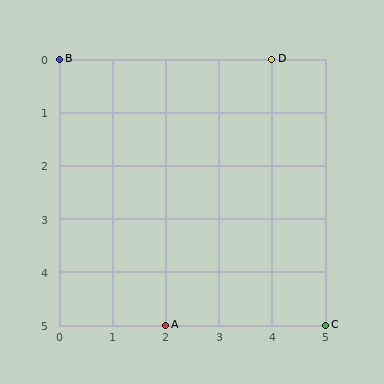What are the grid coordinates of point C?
Point C is at grid coordinates (5, 5).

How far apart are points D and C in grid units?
Points D and C are 1 column and 5 rows apart (about 5.1 grid units diagonally).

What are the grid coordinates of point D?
Point D is at grid coordinates (4, 0).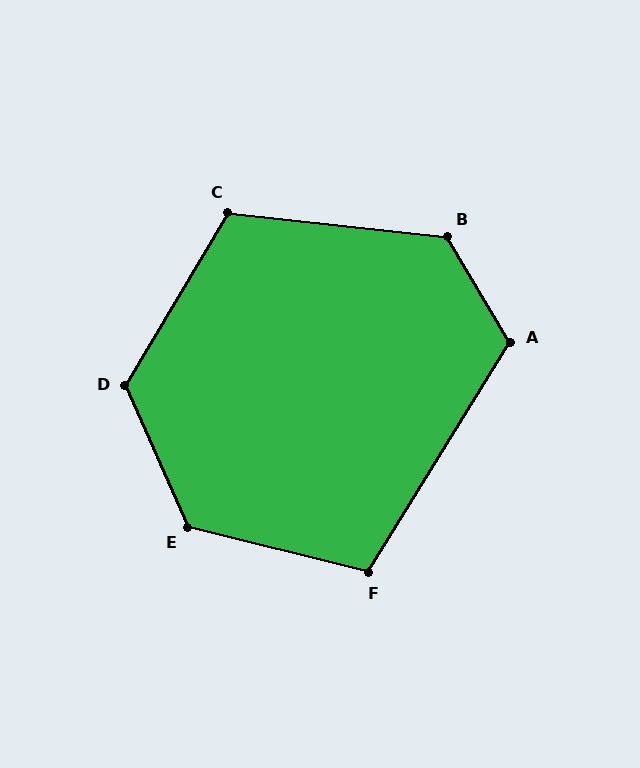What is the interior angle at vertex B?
Approximately 127 degrees (obtuse).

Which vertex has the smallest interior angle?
F, at approximately 107 degrees.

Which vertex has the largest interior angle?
E, at approximately 128 degrees.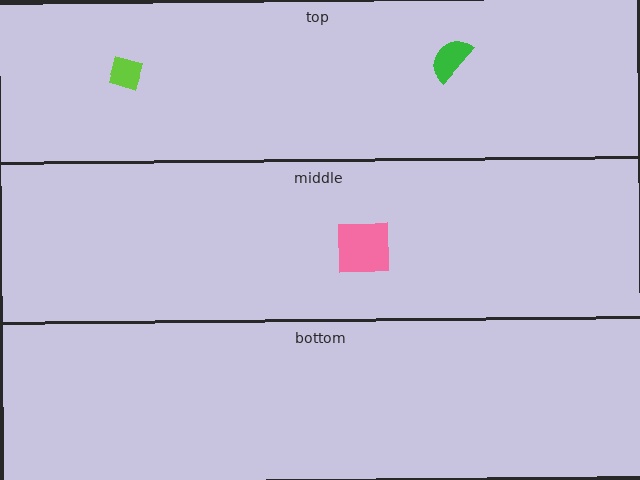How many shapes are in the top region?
2.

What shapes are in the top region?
The lime diamond, the green semicircle.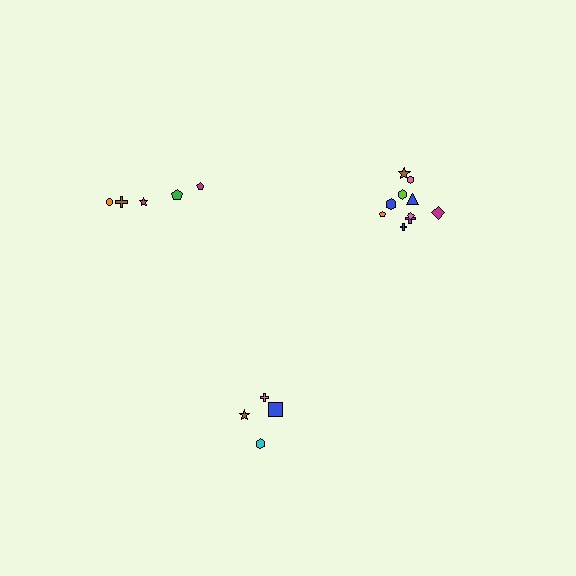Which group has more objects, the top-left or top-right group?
The top-right group.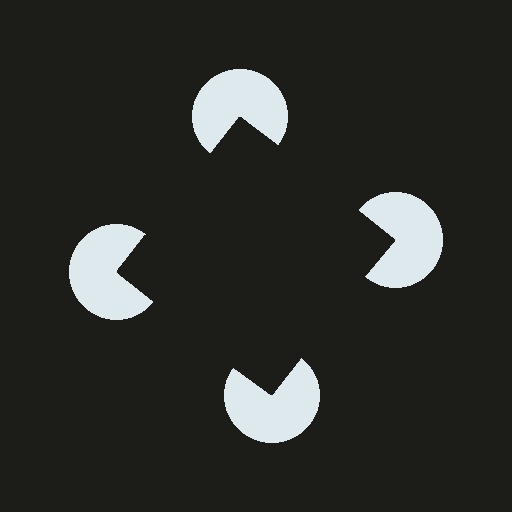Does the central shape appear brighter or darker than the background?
It typically appears slightly darker than the background, even though no actual brightness change is drawn.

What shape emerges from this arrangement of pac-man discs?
An illusory square — its edges are inferred from the aligned wedge cuts in the pac-man discs, not physically drawn.